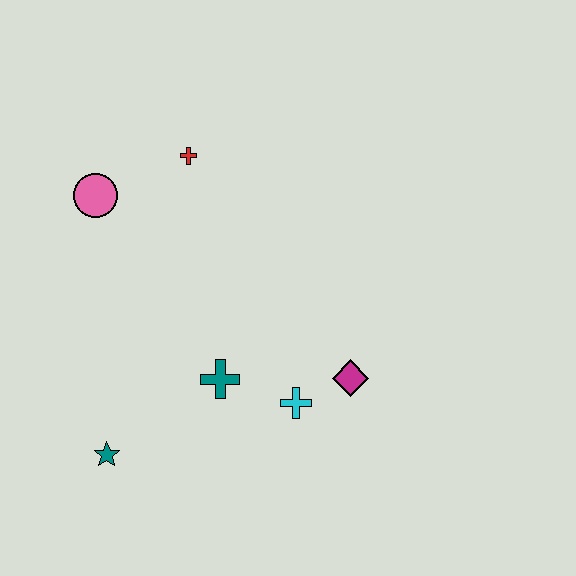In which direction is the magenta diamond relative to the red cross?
The magenta diamond is below the red cross.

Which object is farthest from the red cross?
The teal star is farthest from the red cross.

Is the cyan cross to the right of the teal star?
Yes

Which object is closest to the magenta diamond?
The cyan cross is closest to the magenta diamond.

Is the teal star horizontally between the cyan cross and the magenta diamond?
No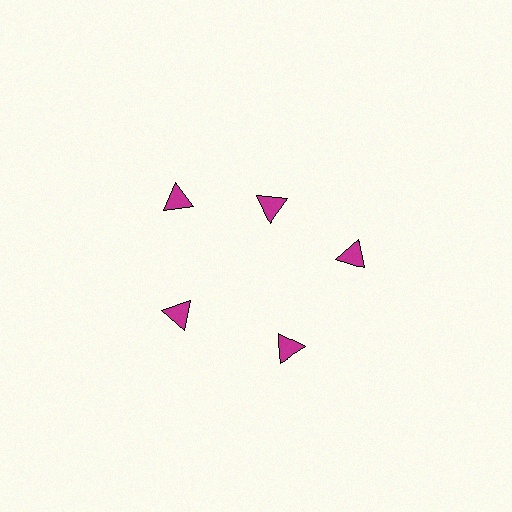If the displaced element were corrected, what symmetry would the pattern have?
It would have 5-fold rotational symmetry — the pattern would map onto itself every 72 degrees.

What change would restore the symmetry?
The symmetry would be restored by moving it outward, back onto the ring so that all 5 triangles sit at equal angles and equal distance from the center.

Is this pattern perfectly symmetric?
No. The 5 magenta triangles are arranged in a ring, but one element near the 1 o'clock position is pulled inward toward the center, breaking the 5-fold rotational symmetry.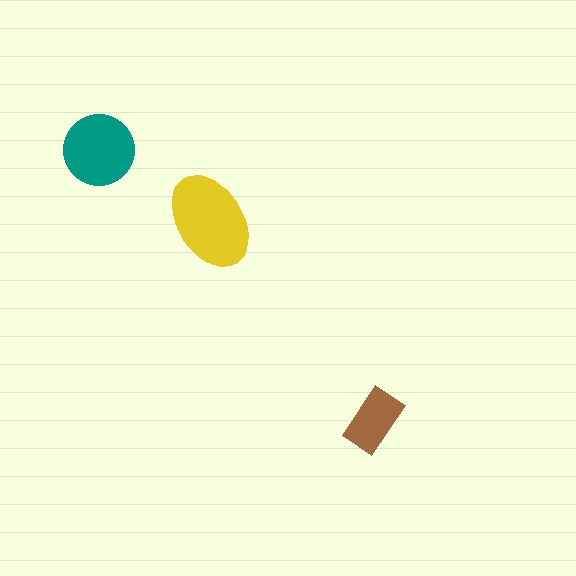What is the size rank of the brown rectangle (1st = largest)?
3rd.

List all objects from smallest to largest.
The brown rectangle, the teal circle, the yellow ellipse.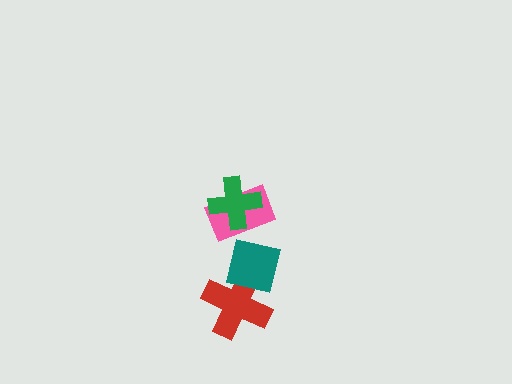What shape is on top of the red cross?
The teal square is on top of the red cross.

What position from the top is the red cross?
The red cross is 4th from the top.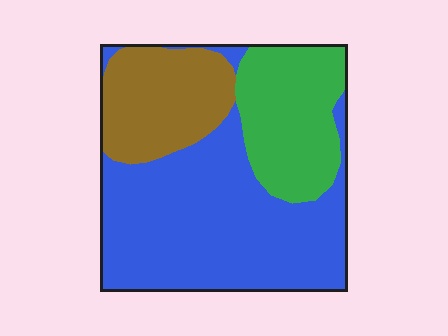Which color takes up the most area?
Blue, at roughly 55%.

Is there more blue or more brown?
Blue.